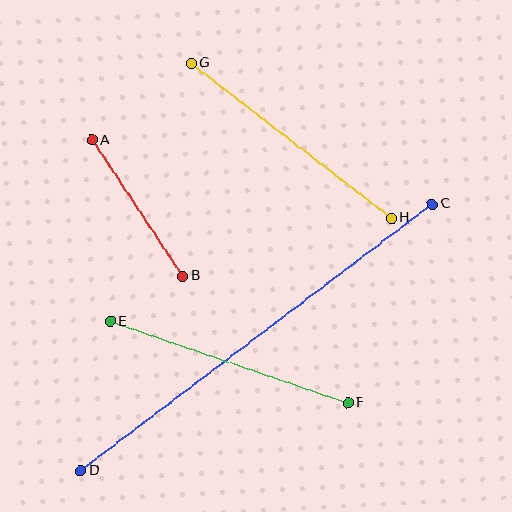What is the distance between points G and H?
The distance is approximately 253 pixels.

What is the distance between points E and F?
The distance is approximately 251 pixels.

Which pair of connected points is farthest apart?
Points C and D are farthest apart.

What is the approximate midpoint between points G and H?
The midpoint is at approximately (291, 141) pixels.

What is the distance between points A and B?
The distance is approximately 163 pixels.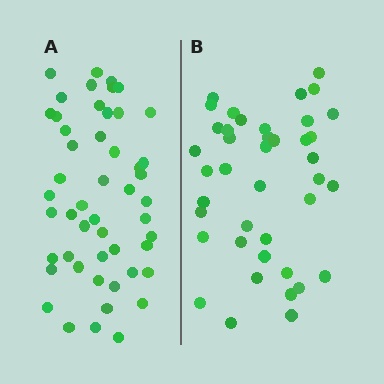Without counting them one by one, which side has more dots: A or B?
Region A (the left region) has more dots.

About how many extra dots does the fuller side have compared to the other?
Region A has roughly 8 or so more dots than region B.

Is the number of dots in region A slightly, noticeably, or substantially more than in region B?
Region A has only slightly more — the two regions are fairly close. The ratio is roughly 1.2 to 1.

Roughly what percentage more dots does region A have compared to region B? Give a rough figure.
About 20% more.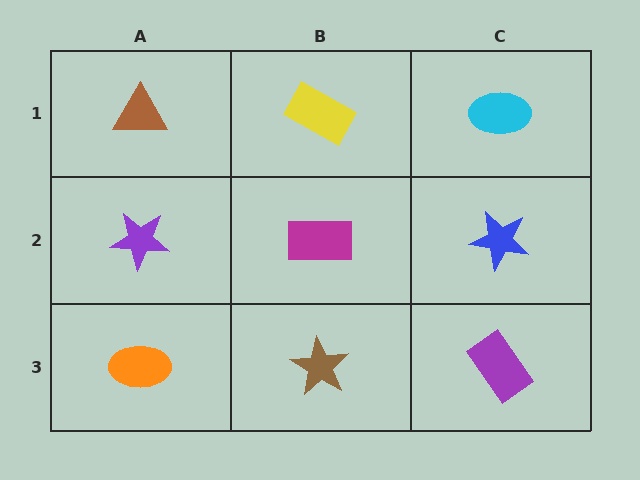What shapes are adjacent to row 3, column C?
A blue star (row 2, column C), a brown star (row 3, column B).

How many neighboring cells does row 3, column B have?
3.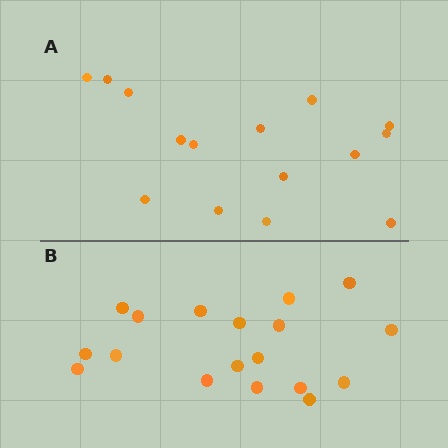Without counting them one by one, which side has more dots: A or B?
Region B (the bottom region) has more dots.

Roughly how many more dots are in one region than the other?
Region B has just a few more — roughly 2 or 3 more dots than region A.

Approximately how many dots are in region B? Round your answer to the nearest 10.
About 20 dots. (The exact count is 18, which rounds to 20.)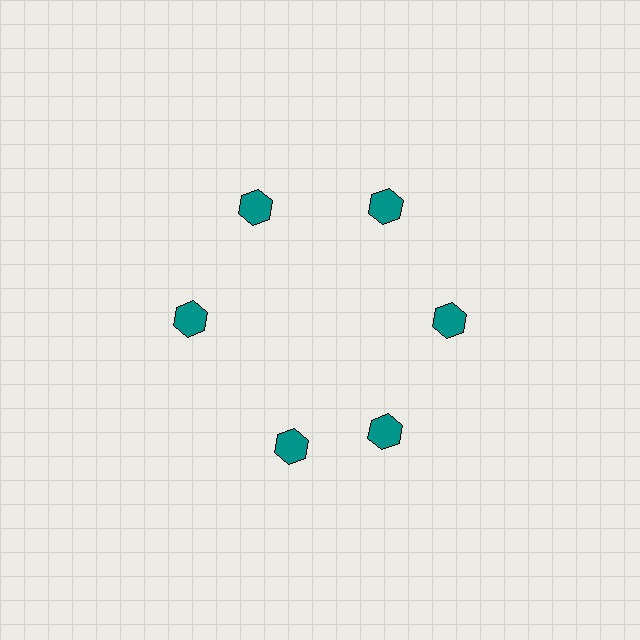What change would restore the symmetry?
The symmetry would be restored by rotating it back into even spacing with its neighbors so that all 6 hexagons sit at equal angles and equal distance from the center.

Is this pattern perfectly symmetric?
No. The 6 teal hexagons are arranged in a ring, but one element near the 7 o'clock position is rotated out of alignment along the ring, breaking the 6-fold rotational symmetry.